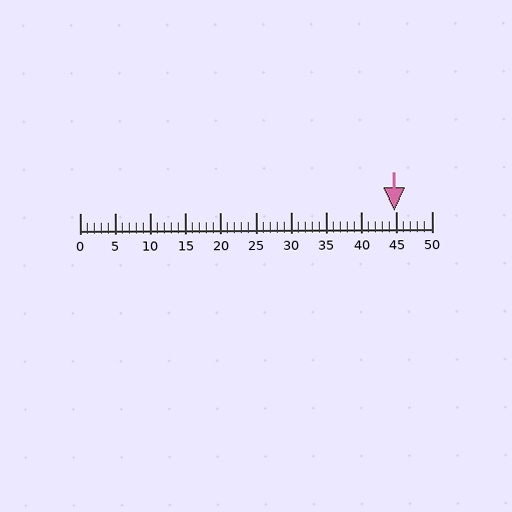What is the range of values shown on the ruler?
The ruler shows values from 0 to 50.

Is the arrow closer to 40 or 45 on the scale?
The arrow is closer to 45.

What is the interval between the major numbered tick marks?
The major tick marks are spaced 5 units apart.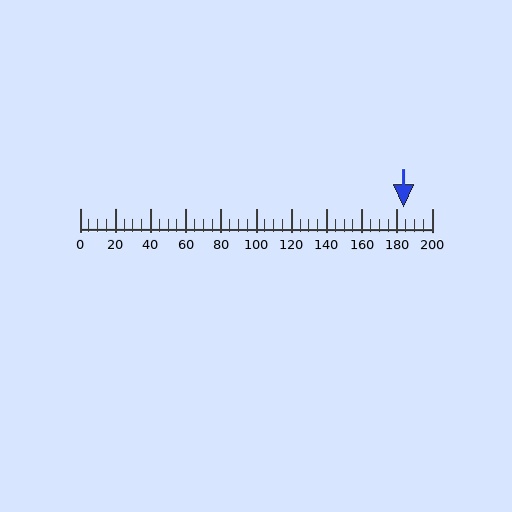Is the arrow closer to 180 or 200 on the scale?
The arrow is closer to 180.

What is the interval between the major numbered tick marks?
The major tick marks are spaced 20 units apart.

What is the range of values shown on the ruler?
The ruler shows values from 0 to 200.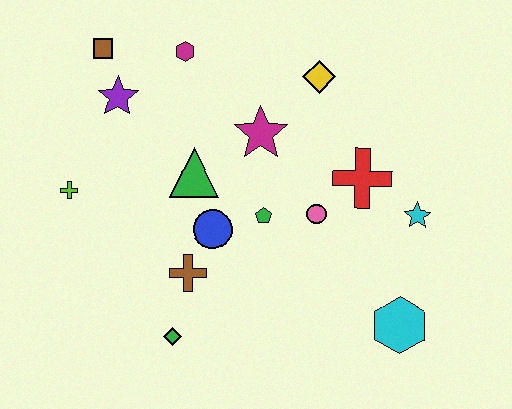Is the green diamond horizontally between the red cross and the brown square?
Yes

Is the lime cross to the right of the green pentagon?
No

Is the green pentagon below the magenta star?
Yes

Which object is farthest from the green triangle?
The cyan hexagon is farthest from the green triangle.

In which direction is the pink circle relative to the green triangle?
The pink circle is to the right of the green triangle.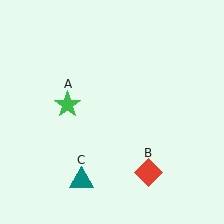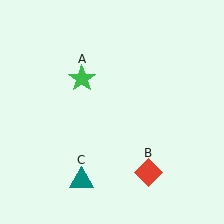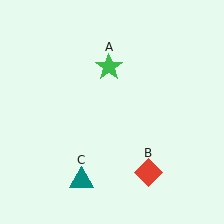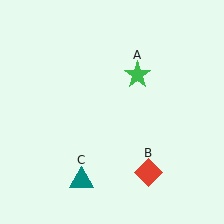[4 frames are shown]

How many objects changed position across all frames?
1 object changed position: green star (object A).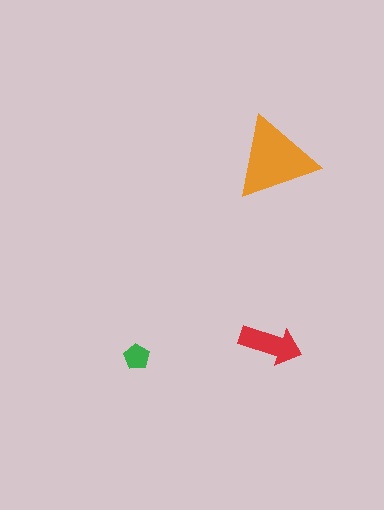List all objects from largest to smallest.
The orange triangle, the red arrow, the green pentagon.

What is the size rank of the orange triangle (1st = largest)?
1st.